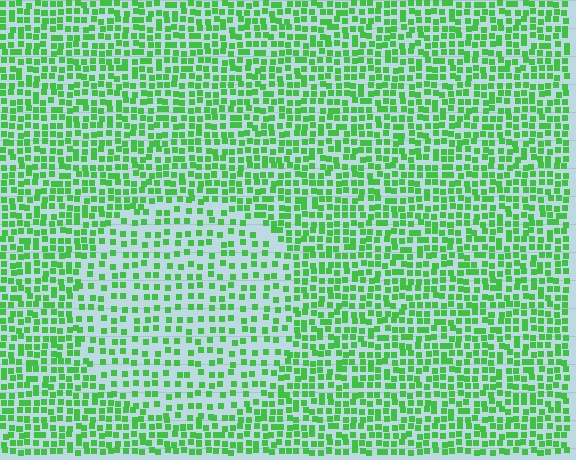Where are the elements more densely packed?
The elements are more densely packed outside the circle boundary.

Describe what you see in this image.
The image contains small green elements arranged at two different densities. A circle-shaped region is visible where the elements are less densely packed than the surrounding area.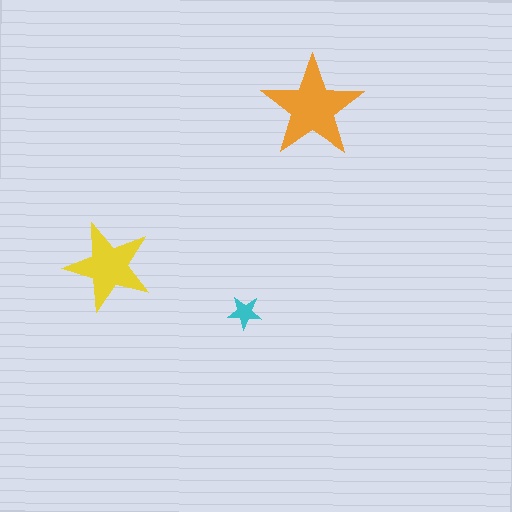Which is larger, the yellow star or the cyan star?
The yellow one.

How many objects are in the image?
There are 3 objects in the image.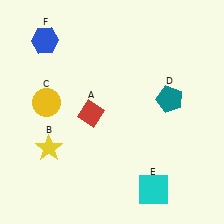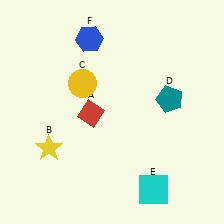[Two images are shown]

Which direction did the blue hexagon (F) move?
The blue hexagon (F) moved right.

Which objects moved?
The objects that moved are: the yellow circle (C), the blue hexagon (F).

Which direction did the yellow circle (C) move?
The yellow circle (C) moved right.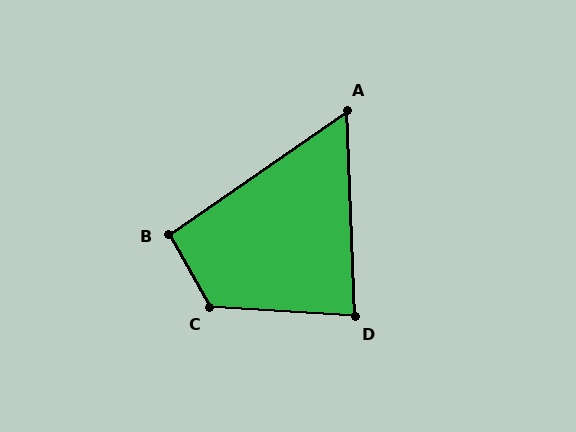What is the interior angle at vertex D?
Approximately 84 degrees (acute).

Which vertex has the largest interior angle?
C, at approximately 122 degrees.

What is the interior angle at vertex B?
Approximately 96 degrees (obtuse).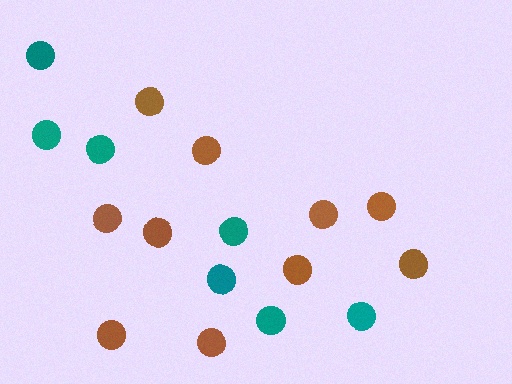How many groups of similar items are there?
There are 2 groups: one group of brown circles (10) and one group of teal circles (7).